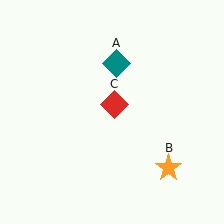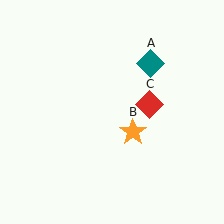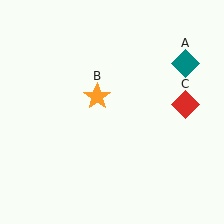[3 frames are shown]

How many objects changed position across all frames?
3 objects changed position: teal diamond (object A), orange star (object B), red diamond (object C).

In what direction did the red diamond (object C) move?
The red diamond (object C) moved right.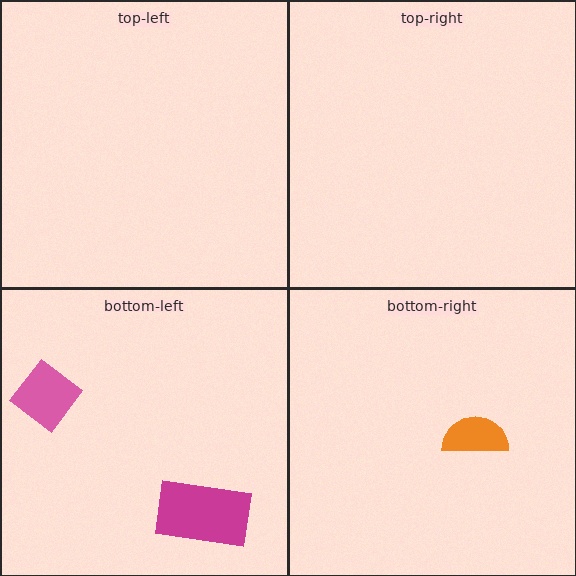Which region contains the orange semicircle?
The bottom-right region.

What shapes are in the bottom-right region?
The orange semicircle.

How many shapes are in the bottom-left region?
2.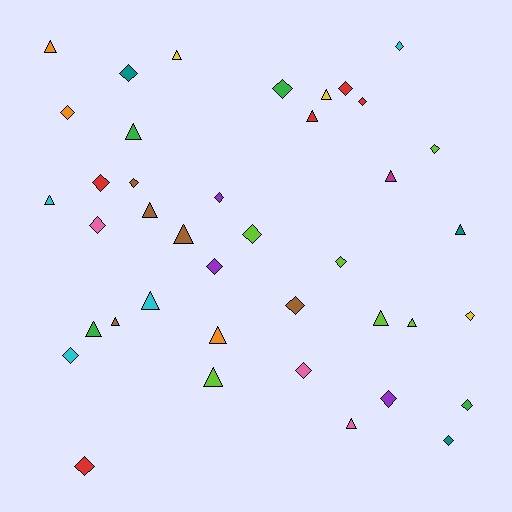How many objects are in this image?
There are 40 objects.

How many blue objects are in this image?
There are no blue objects.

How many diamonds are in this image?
There are 22 diamonds.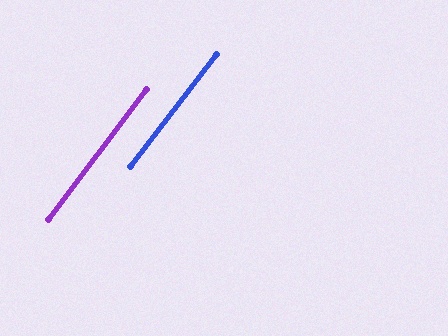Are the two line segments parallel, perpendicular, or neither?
Parallel — their directions differ by only 0.2°.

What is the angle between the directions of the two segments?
Approximately 0 degrees.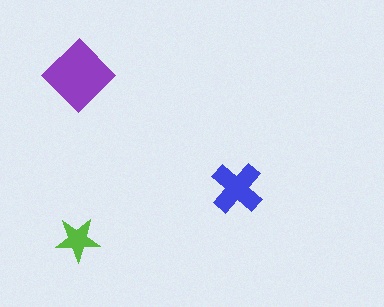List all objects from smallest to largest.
The lime star, the blue cross, the purple diamond.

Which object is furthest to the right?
The blue cross is rightmost.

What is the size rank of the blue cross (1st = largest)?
2nd.